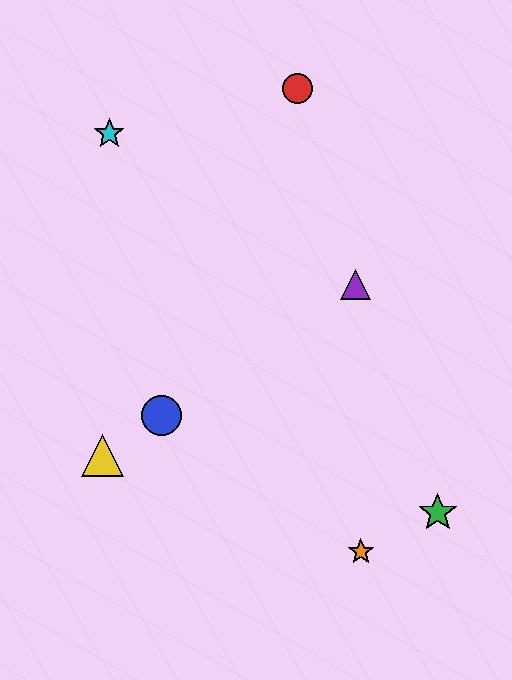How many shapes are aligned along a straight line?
3 shapes (the blue circle, the yellow triangle, the purple triangle) are aligned along a straight line.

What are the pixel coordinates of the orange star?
The orange star is at (361, 552).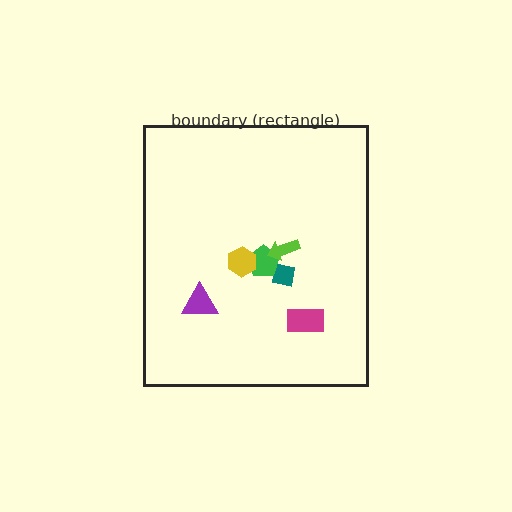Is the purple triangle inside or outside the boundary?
Inside.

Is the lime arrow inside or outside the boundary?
Inside.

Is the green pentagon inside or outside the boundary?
Inside.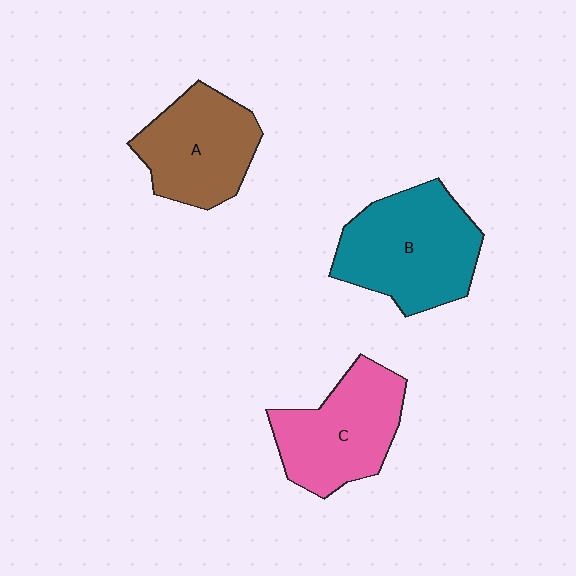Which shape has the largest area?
Shape B (teal).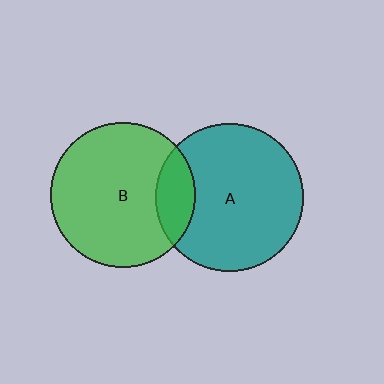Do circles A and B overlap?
Yes.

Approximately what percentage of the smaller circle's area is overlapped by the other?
Approximately 15%.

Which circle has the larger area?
Circle A (teal).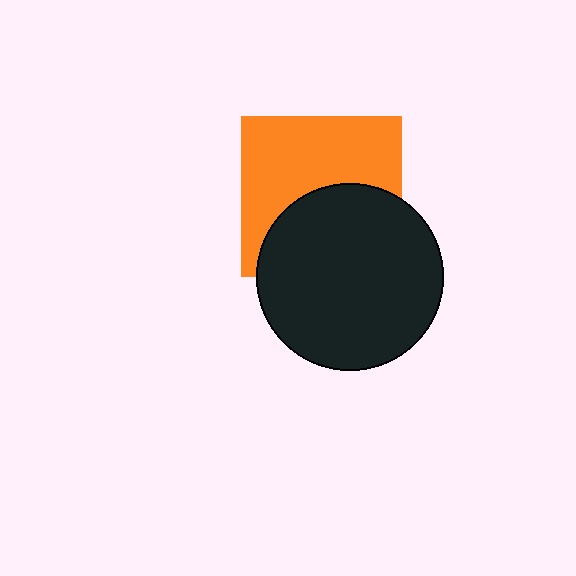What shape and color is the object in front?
The object in front is a black circle.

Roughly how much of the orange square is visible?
About half of it is visible (roughly 55%).